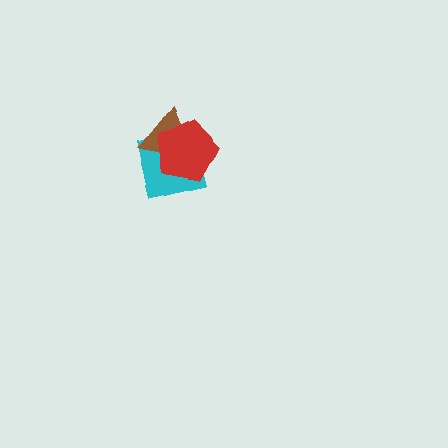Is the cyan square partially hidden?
Yes, it is partially covered by another shape.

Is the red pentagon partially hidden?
No, no other shape covers it.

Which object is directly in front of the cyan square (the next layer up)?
The brown triangle is directly in front of the cyan square.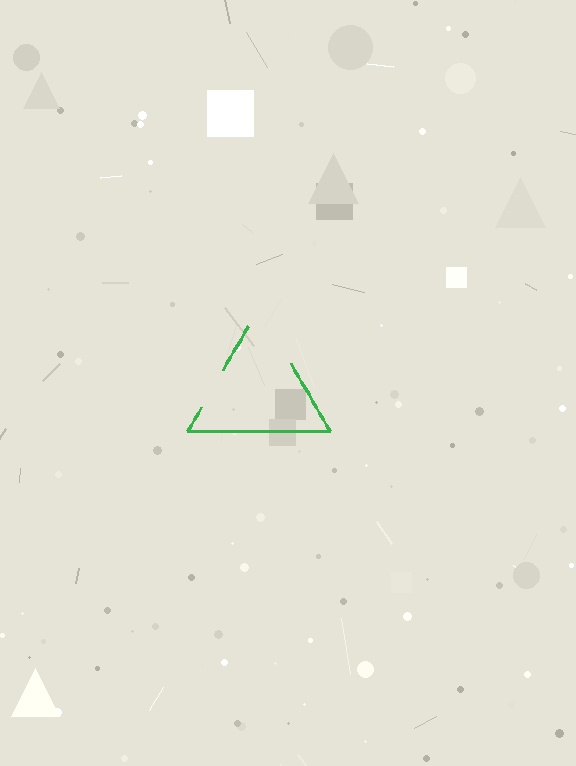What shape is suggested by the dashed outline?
The dashed outline suggests a triangle.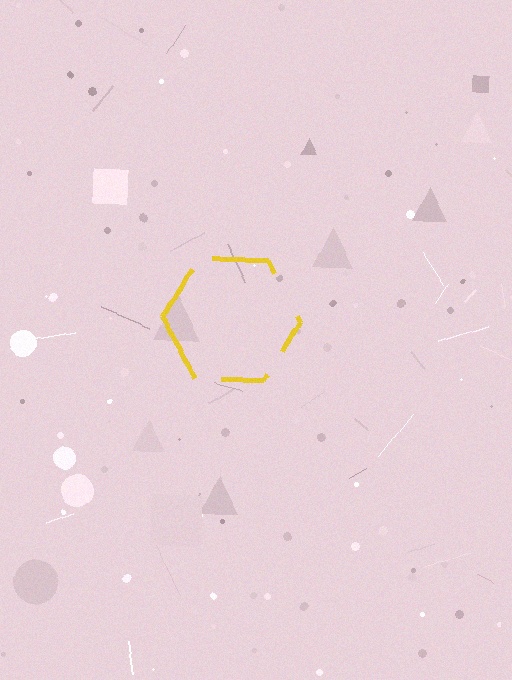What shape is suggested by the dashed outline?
The dashed outline suggests a hexagon.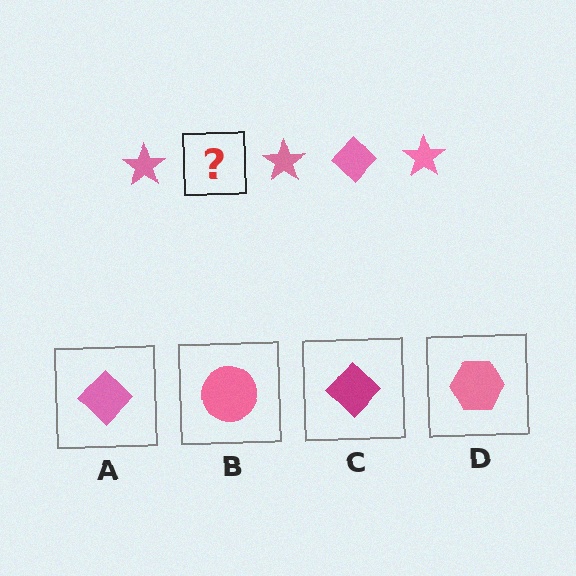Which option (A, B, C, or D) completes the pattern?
A.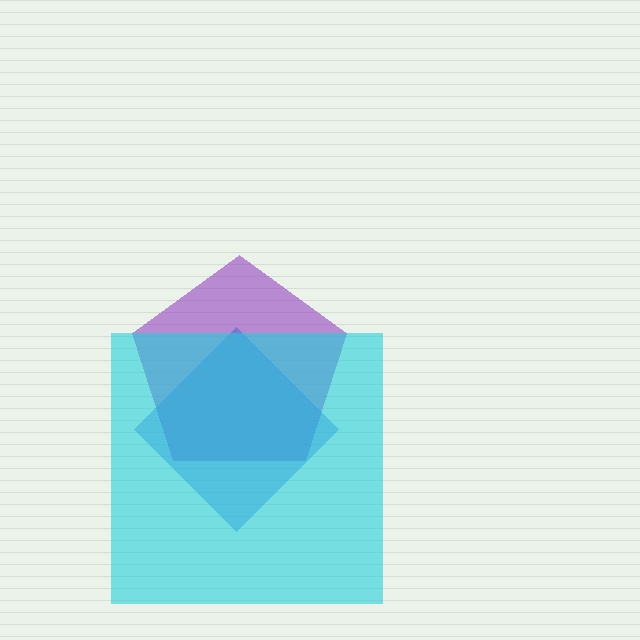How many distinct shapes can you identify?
There are 3 distinct shapes: a purple pentagon, a blue diamond, a cyan square.